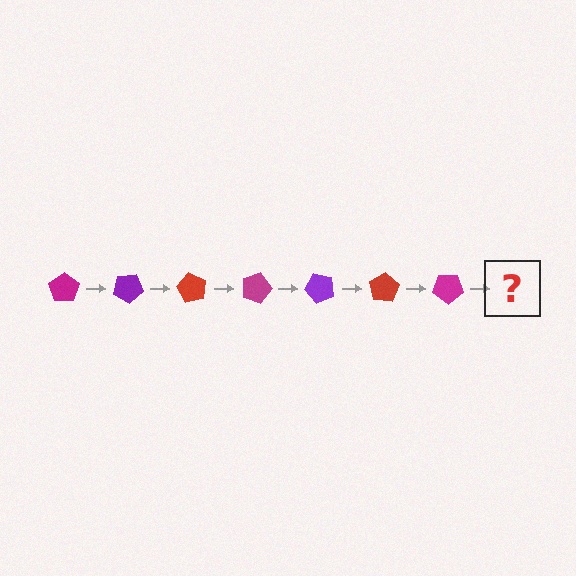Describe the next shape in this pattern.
It should be a purple pentagon, rotated 210 degrees from the start.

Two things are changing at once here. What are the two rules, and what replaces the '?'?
The two rules are that it rotates 30 degrees each step and the color cycles through magenta, purple, and red. The '?' should be a purple pentagon, rotated 210 degrees from the start.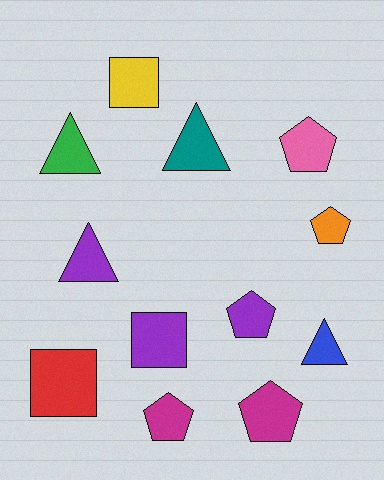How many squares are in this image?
There are 3 squares.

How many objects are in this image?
There are 12 objects.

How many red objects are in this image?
There is 1 red object.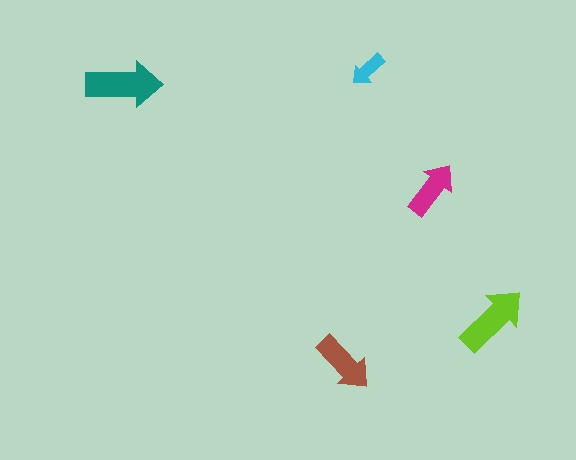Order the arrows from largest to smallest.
the teal one, the lime one, the brown one, the magenta one, the cyan one.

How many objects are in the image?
There are 5 objects in the image.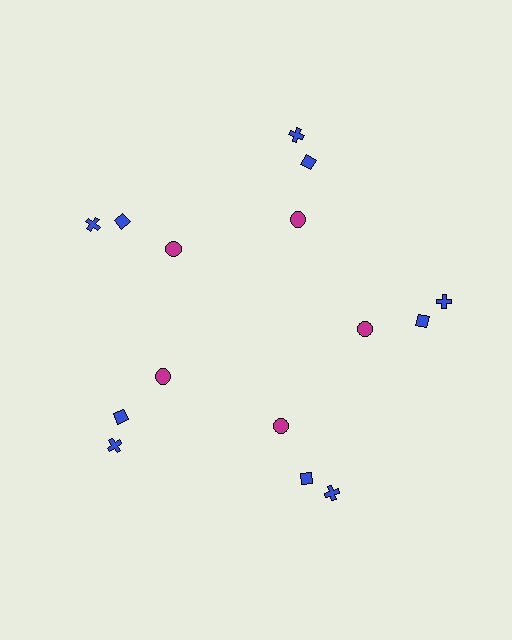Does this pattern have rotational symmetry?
Yes, this pattern has 5-fold rotational symmetry. It looks the same after rotating 72 degrees around the center.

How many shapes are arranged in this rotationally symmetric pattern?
There are 15 shapes, arranged in 5 groups of 3.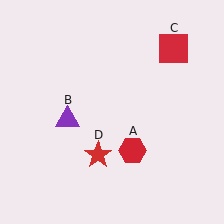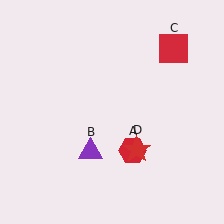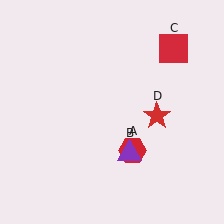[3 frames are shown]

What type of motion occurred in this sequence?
The purple triangle (object B), red star (object D) rotated counterclockwise around the center of the scene.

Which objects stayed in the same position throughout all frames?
Red hexagon (object A) and red square (object C) remained stationary.